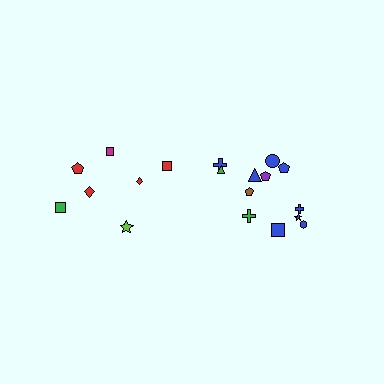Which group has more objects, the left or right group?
The right group.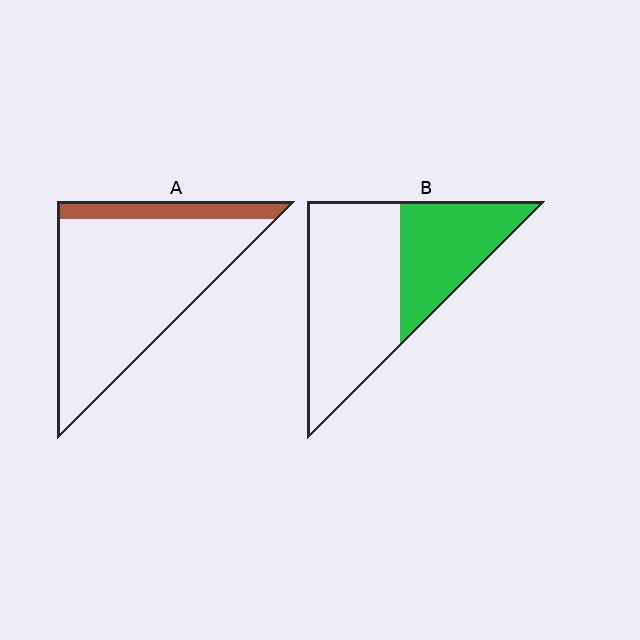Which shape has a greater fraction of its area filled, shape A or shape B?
Shape B.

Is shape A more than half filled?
No.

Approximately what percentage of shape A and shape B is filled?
A is approximately 15% and B is approximately 35%.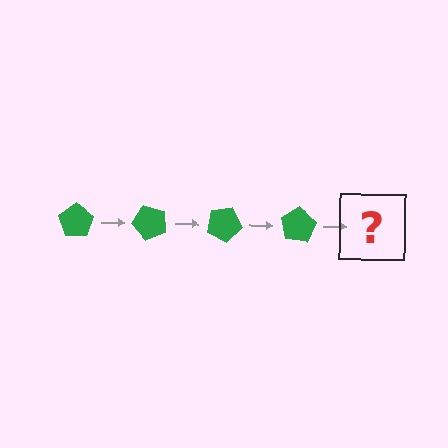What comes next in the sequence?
The next element should be a green pentagon rotated 200 degrees.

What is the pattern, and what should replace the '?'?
The pattern is that the pentagon rotates 50 degrees each step. The '?' should be a green pentagon rotated 200 degrees.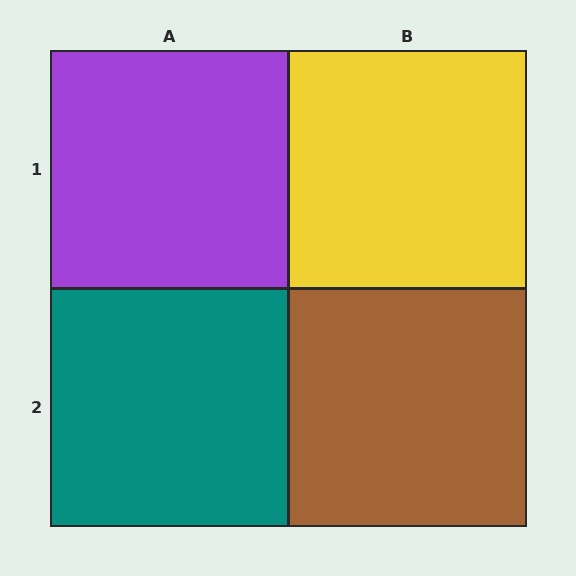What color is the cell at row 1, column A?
Purple.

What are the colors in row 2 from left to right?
Teal, brown.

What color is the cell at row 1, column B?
Yellow.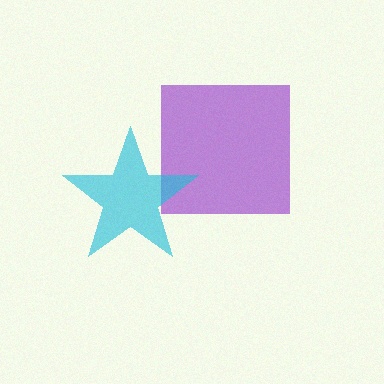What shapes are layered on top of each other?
The layered shapes are: a purple square, a cyan star.